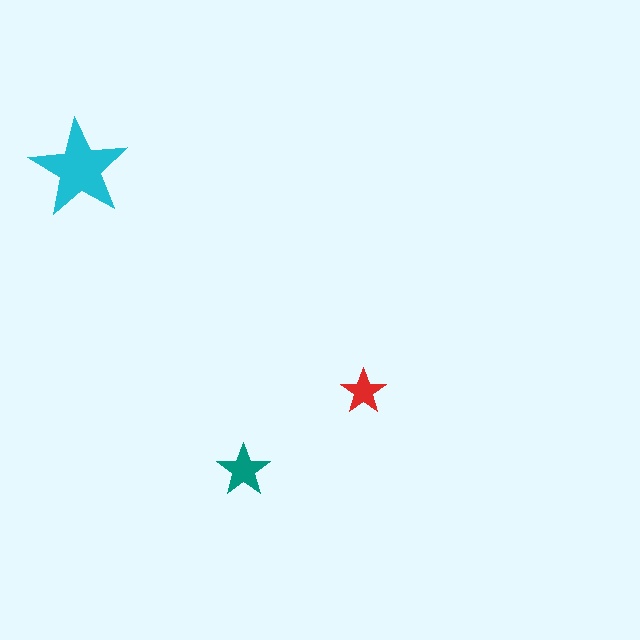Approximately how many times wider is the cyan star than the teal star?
About 2 times wider.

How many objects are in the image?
There are 3 objects in the image.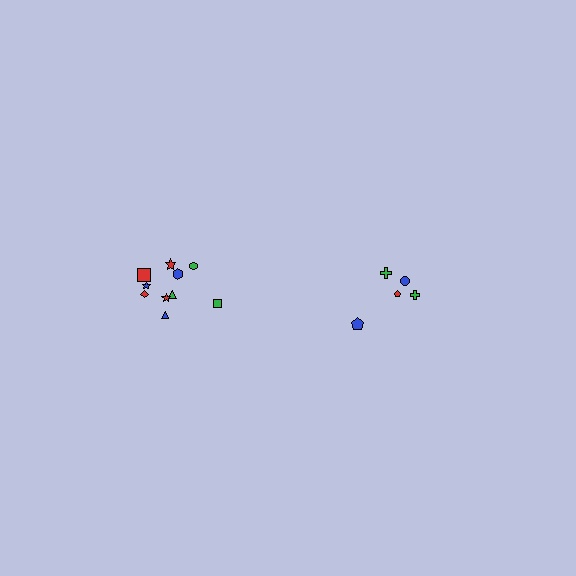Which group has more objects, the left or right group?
The left group.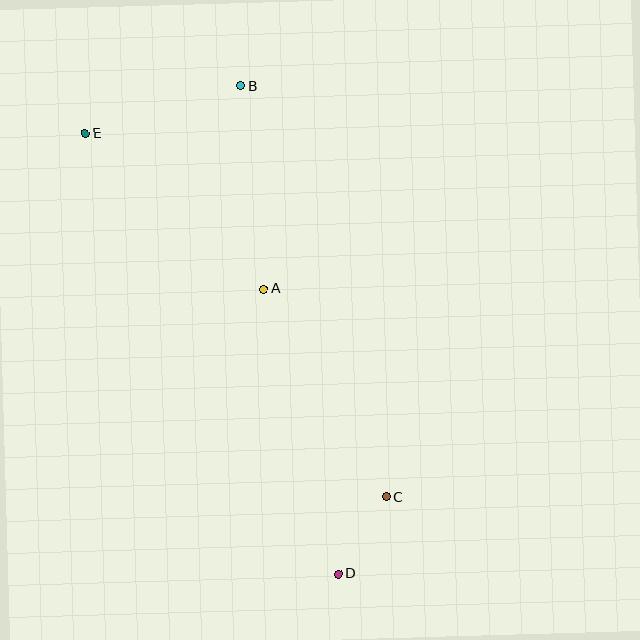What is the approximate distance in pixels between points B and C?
The distance between B and C is approximately 436 pixels.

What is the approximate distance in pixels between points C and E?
The distance between C and E is approximately 472 pixels.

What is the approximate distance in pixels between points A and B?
The distance between A and B is approximately 204 pixels.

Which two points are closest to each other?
Points C and D are closest to each other.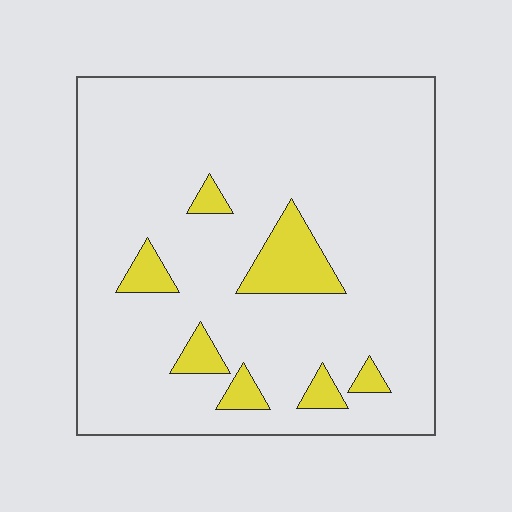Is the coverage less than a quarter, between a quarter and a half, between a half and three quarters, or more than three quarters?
Less than a quarter.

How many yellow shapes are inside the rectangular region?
7.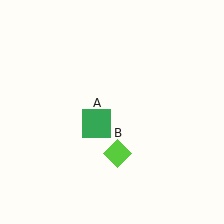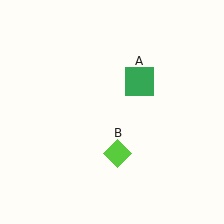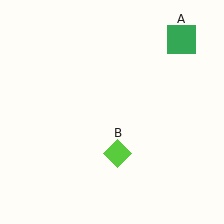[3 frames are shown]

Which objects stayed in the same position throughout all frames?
Lime diamond (object B) remained stationary.